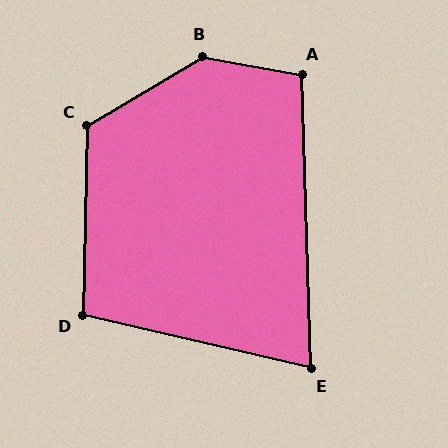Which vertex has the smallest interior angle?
E, at approximately 75 degrees.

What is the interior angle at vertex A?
Approximately 102 degrees (obtuse).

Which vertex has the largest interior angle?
B, at approximately 139 degrees.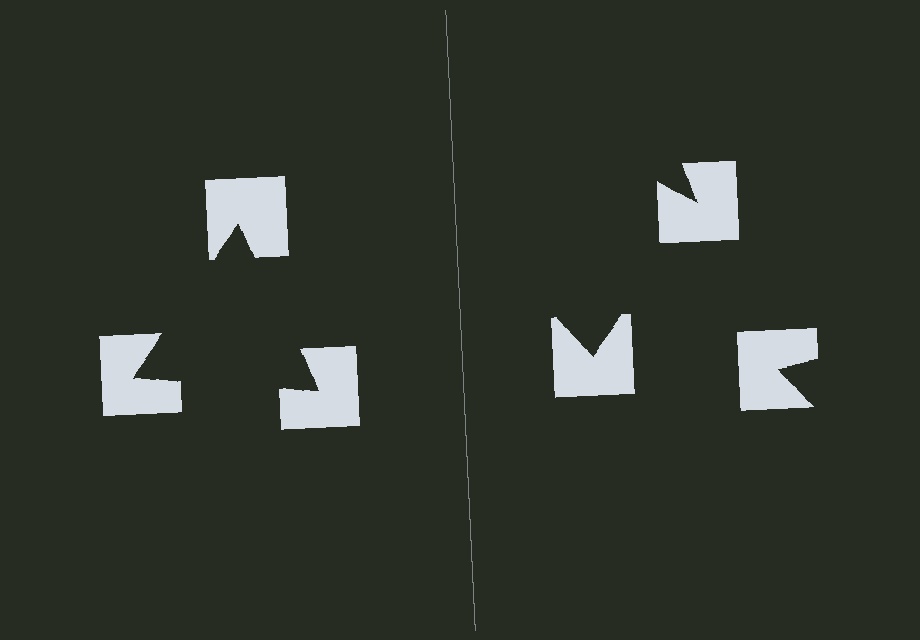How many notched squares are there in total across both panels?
6 — 3 on each side.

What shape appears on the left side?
An illusory triangle.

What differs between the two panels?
The notched squares are positioned identically on both sides; only the wedge orientations differ. On the left they align to a triangle; on the right they are misaligned.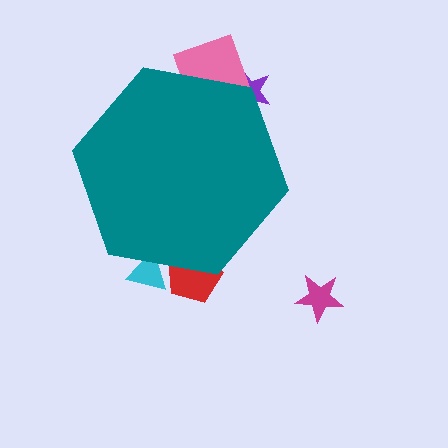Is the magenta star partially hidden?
No, the magenta star is fully visible.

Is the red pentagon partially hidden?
Yes, the red pentagon is partially hidden behind the teal hexagon.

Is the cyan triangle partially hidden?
Yes, the cyan triangle is partially hidden behind the teal hexagon.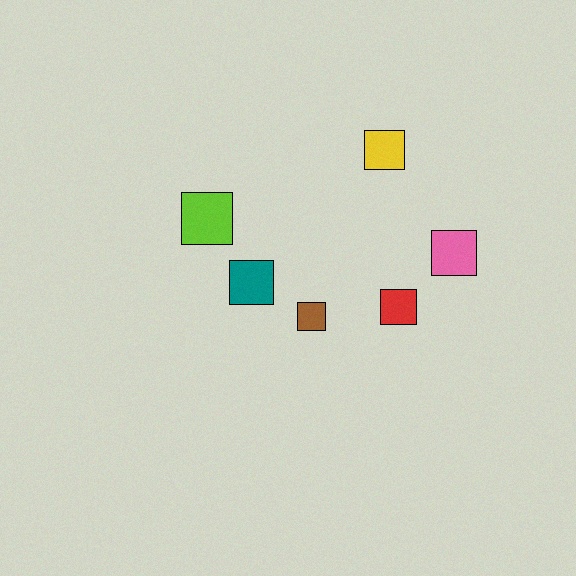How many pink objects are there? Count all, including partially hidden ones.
There is 1 pink object.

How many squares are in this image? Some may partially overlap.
There are 6 squares.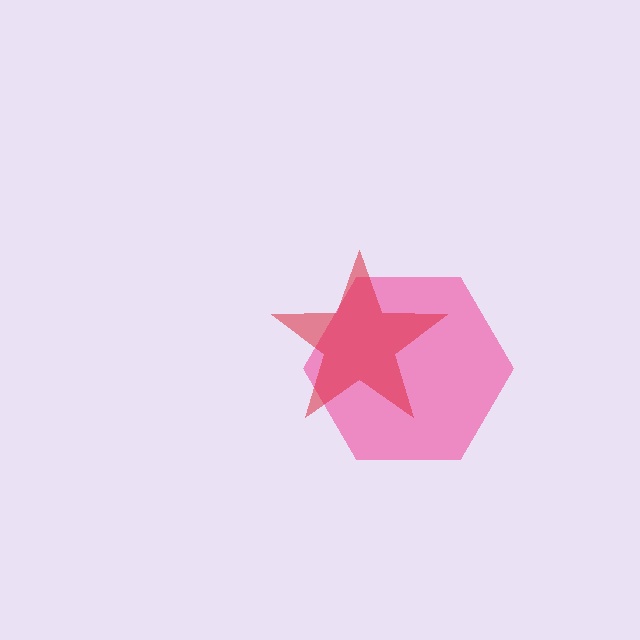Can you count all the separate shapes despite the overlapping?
Yes, there are 2 separate shapes.